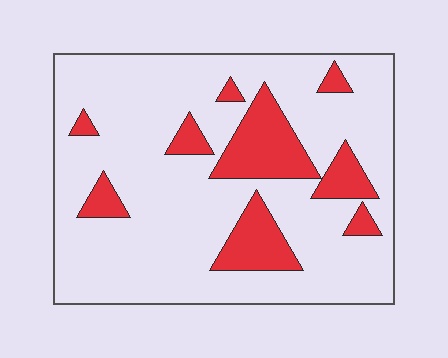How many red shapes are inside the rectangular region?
9.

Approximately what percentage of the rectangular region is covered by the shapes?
Approximately 20%.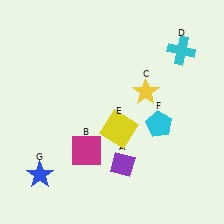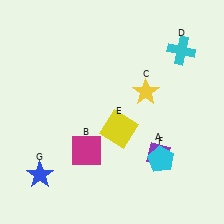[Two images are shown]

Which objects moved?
The objects that moved are: the purple diamond (A), the cyan pentagon (F).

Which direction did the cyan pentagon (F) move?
The cyan pentagon (F) moved down.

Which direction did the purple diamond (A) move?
The purple diamond (A) moved right.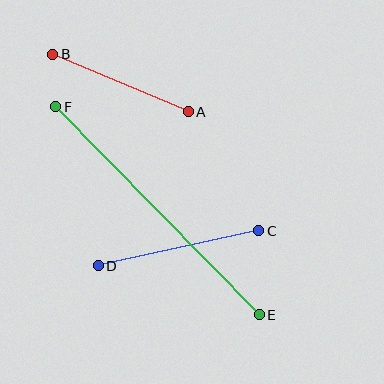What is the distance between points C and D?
The distance is approximately 164 pixels.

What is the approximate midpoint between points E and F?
The midpoint is at approximately (158, 211) pixels.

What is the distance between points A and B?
The distance is approximately 147 pixels.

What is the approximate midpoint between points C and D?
The midpoint is at approximately (179, 248) pixels.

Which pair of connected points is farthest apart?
Points E and F are farthest apart.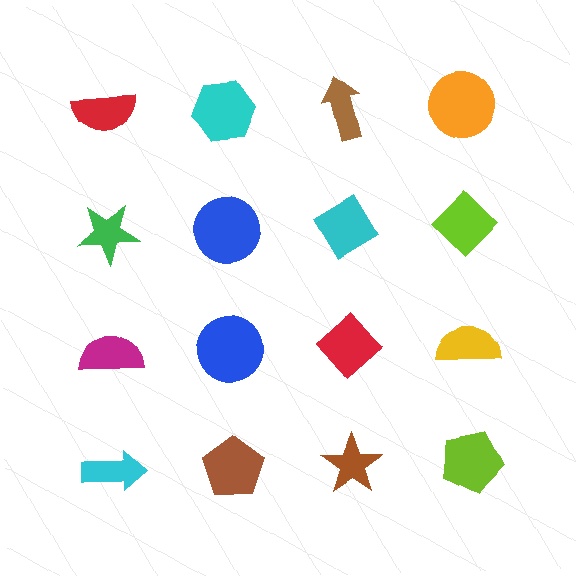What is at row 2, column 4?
A lime diamond.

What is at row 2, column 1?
A green star.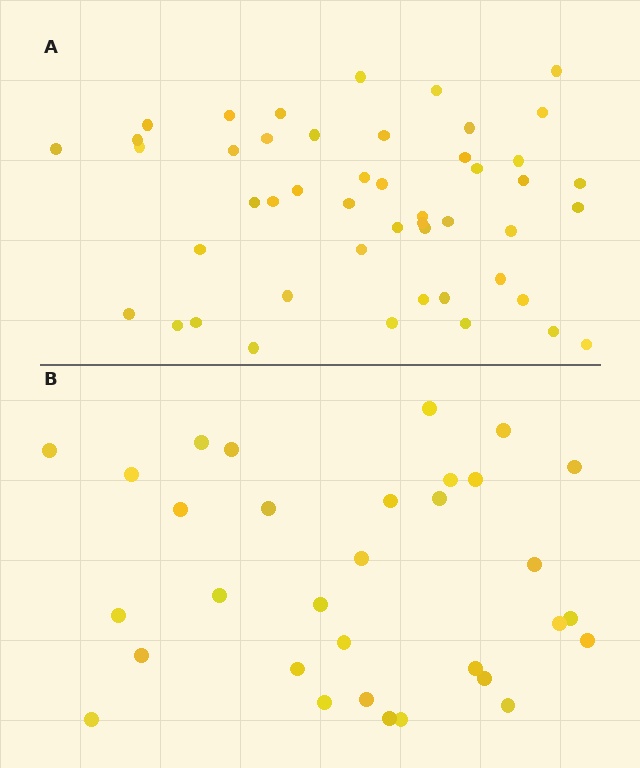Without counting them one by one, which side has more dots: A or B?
Region A (the top region) has more dots.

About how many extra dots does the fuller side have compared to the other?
Region A has approximately 15 more dots than region B.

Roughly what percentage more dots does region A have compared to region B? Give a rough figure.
About 50% more.